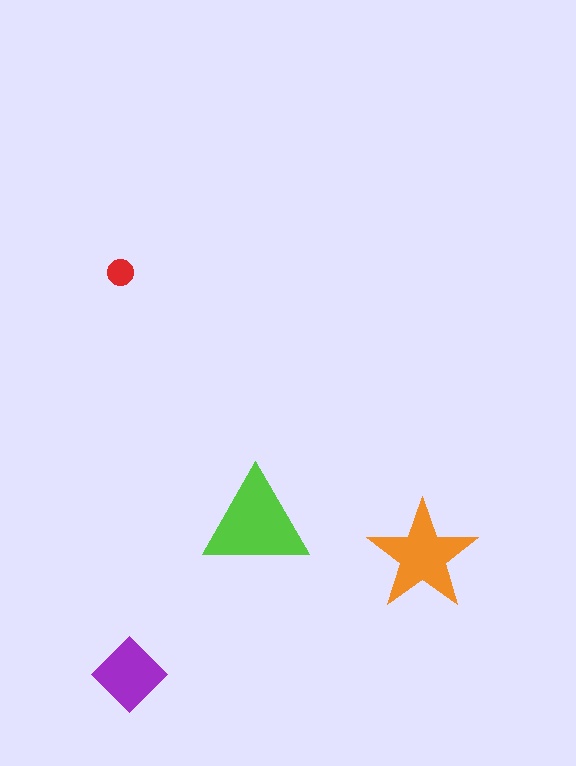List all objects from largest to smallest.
The lime triangle, the orange star, the purple diamond, the red circle.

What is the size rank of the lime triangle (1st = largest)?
1st.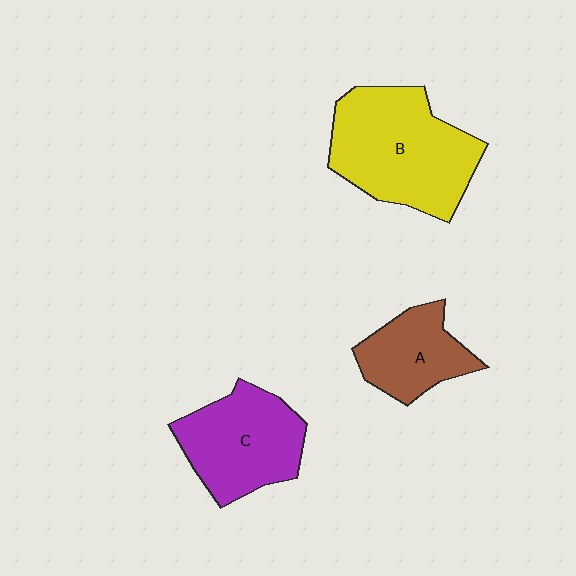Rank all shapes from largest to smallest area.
From largest to smallest: B (yellow), C (purple), A (brown).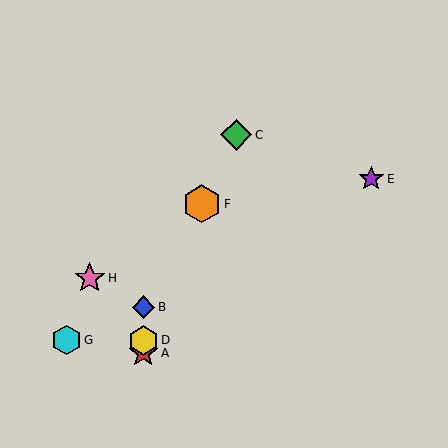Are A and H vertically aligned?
No, A is at x≈143 and H is at x≈90.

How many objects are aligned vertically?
3 objects (A, B, D) are aligned vertically.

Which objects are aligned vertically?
Objects A, B, D are aligned vertically.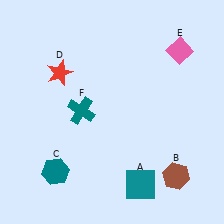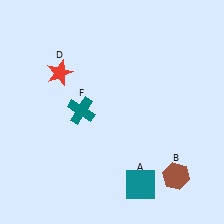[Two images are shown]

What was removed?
The pink diamond (E), the teal hexagon (C) were removed in Image 2.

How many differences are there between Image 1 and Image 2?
There are 2 differences between the two images.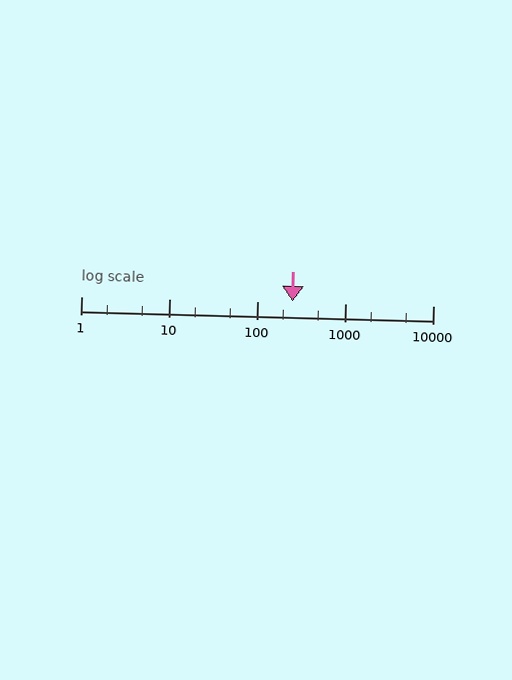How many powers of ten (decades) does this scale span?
The scale spans 4 decades, from 1 to 10000.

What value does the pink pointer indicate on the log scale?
The pointer indicates approximately 250.